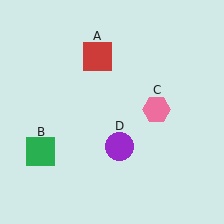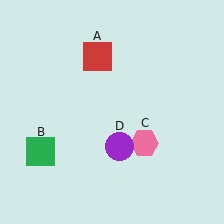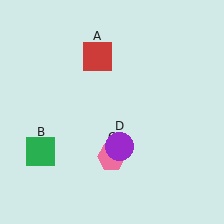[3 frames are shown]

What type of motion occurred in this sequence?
The pink hexagon (object C) rotated clockwise around the center of the scene.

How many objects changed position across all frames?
1 object changed position: pink hexagon (object C).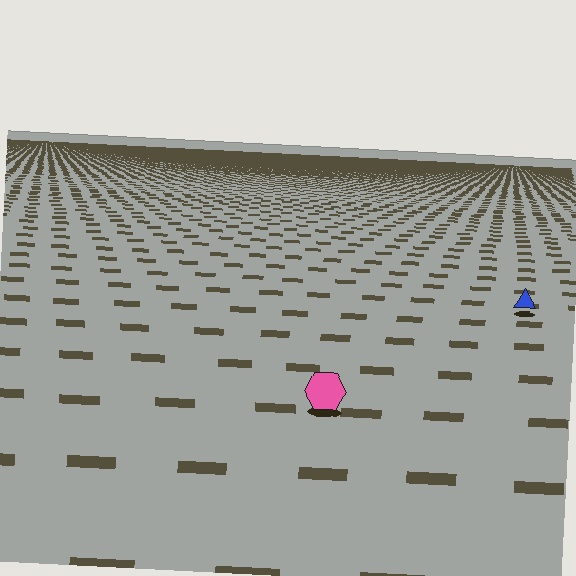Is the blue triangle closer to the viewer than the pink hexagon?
No. The pink hexagon is closer — you can tell from the texture gradient: the ground texture is coarser near it.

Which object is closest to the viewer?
The pink hexagon is closest. The texture marks near it are larger and more spread out.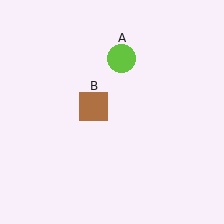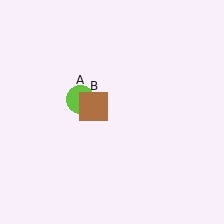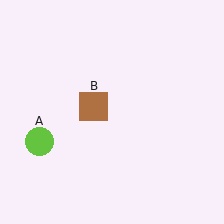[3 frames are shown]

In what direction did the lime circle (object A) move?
The lime circle (object A) moved down and to the left.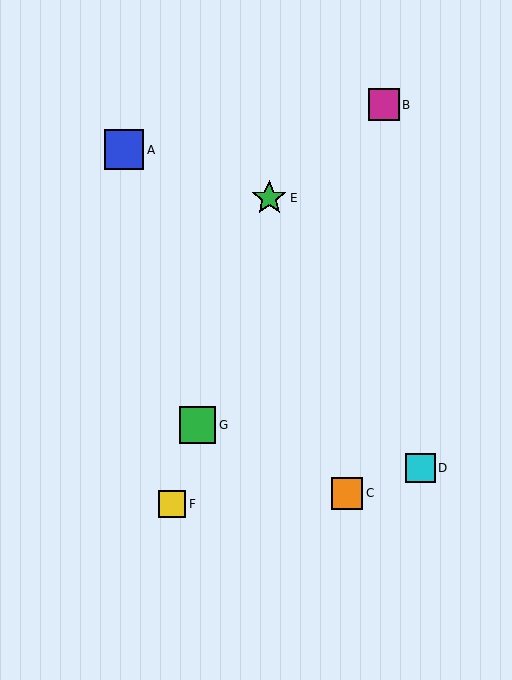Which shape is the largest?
The blue square (labeled A) is the largest.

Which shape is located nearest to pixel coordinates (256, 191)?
The green star (labeled E) at (269, 198) is nearest to that location.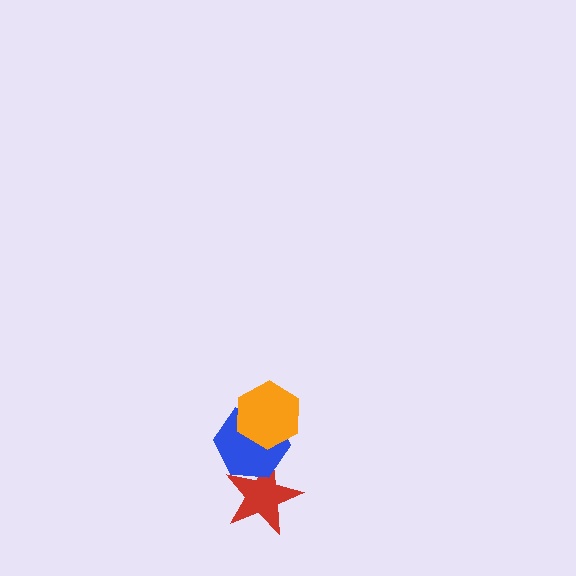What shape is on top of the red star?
The blue hexagon is on top of the red star.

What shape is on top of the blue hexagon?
The orange hexagon is on top of the blue hexagon.